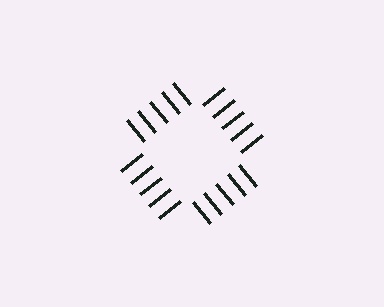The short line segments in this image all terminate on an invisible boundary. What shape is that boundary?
An illusory square — the line segments terminate on its edges but no continuous stroke is drawn.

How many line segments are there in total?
20 — 5 along each of the 4 edges.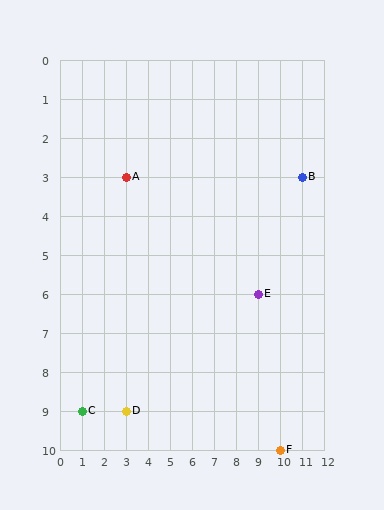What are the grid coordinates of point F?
Point F is at grid coordinates (10, 10).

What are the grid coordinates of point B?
Point B is at grid coordinates (11, 3).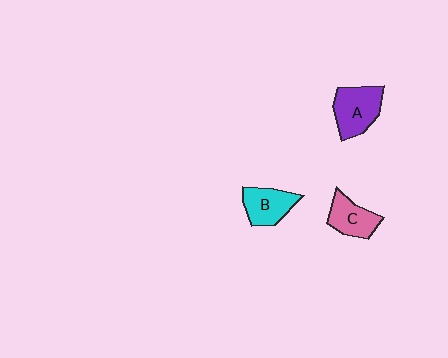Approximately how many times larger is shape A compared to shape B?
Approximately 1.2 times.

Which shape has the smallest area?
Shape C (pink).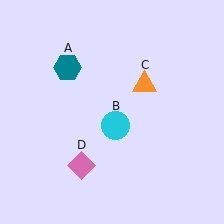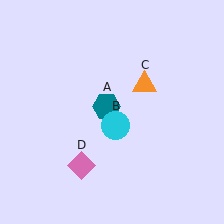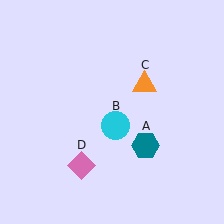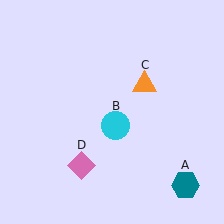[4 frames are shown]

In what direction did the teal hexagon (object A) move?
The teal hexagon (object A) moved down and to the right.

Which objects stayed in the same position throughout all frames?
Cyan circle (object B) and orange triangle (object C) and pink diamond (object D) remained stationary.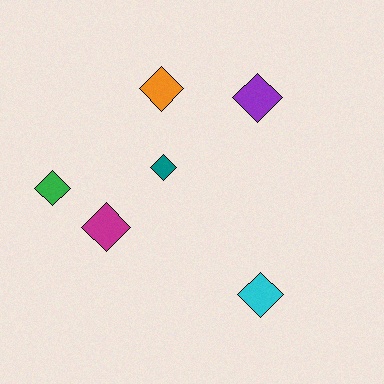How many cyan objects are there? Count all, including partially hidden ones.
There is 1 cyan object.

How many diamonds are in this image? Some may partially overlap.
There are 6 diamonds.